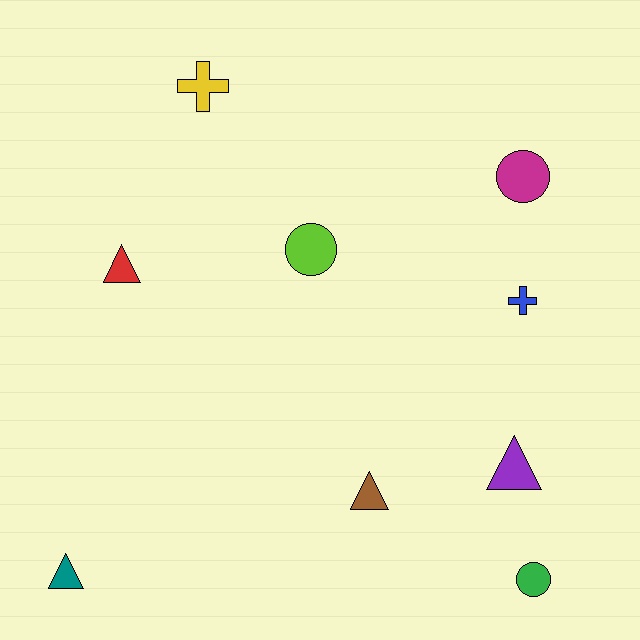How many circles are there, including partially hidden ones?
There are 3 circles.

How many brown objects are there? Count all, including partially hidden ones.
There is 1 brown object.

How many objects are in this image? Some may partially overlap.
There are 9 objects.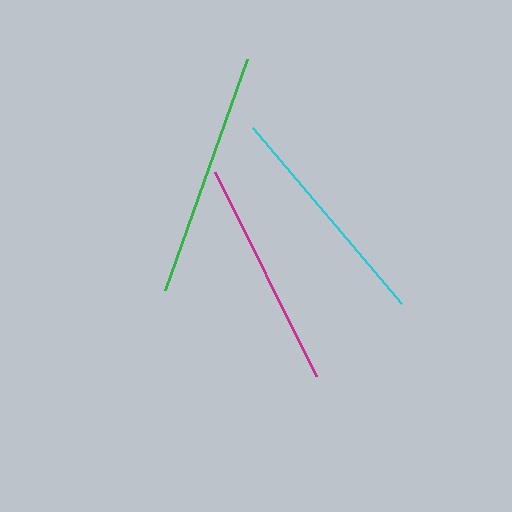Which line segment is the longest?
The green line is the longest at approximately 245 pixels.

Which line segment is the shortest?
The magenta line is the shortest at approximately 228 pixels.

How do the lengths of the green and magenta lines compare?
The green and magenta lines are approximately the same length.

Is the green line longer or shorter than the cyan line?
The green line is longer than the cyan line.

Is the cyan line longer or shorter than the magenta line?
The cyan line is longer than the magenta line.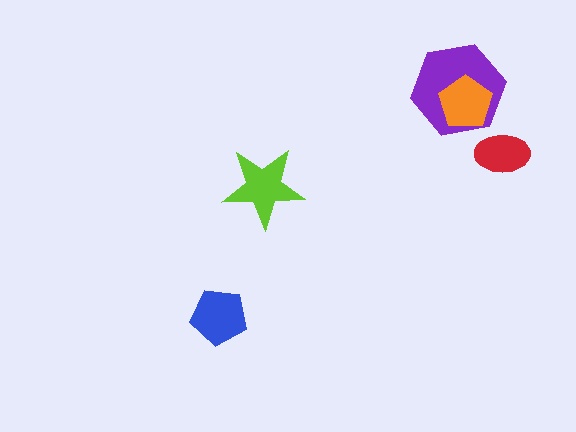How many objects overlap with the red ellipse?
0 objects overlap with the red ellipse.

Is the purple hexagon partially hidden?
Yes, it is partially covered by another shape.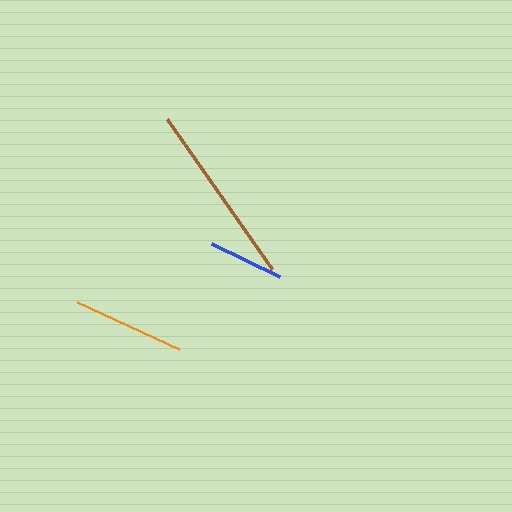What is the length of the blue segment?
The blue segment is approximately 76 pixels long.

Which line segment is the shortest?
The blue line is the shortest at approximately 76 pixels.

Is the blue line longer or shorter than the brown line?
The brown line is longer than the blue line.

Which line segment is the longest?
The brown line is the longest at approximately 182 pixels.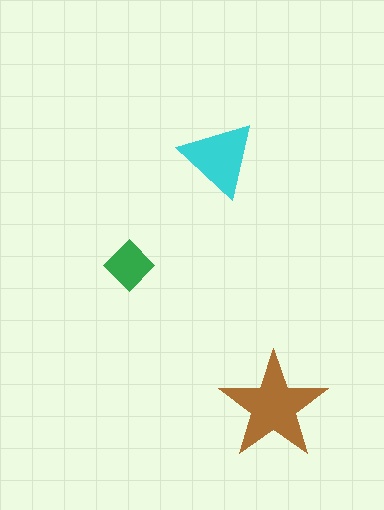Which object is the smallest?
The green diamond.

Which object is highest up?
The cyan triangle is topmost.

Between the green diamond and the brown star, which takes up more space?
The brown star.